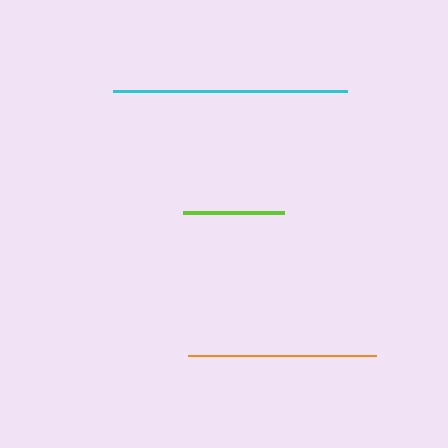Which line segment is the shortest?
The lime line is the shortest at approximately 101 pixels.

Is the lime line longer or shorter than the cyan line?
The cyan line is longer than the lime line.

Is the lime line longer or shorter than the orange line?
The orange line is longer than the lime line.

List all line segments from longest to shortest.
From longest to shortest: cyan, orange, lime.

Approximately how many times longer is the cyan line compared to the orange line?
The cyan line is approximately 1.2 times the length of the orange line.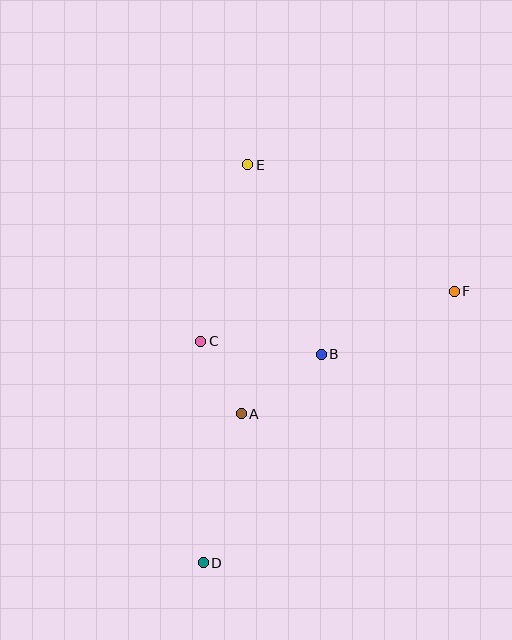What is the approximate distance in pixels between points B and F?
The distance between B and F is approximately 147 pixels.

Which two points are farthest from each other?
Points D and E are farthest from each other.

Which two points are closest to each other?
Points A and C are closest to each other.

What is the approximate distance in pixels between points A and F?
The distance between A and F is approximately 246 pixels.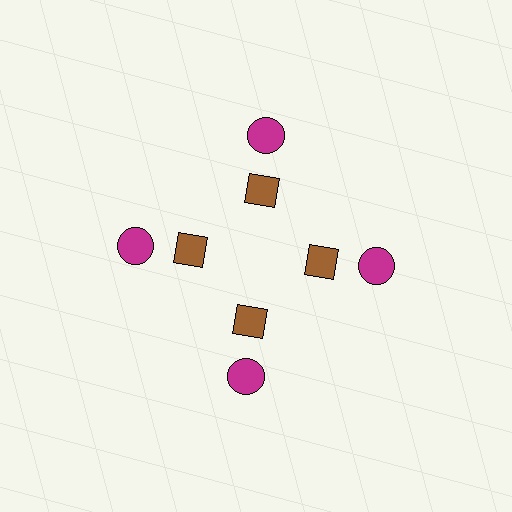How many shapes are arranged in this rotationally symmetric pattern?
There are 8 shapes, arranged in 4 groups of 2.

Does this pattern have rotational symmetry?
Yes, this pattern has 4-fold rotational symmetry. It looks the same after rotating 90 degrees around the center.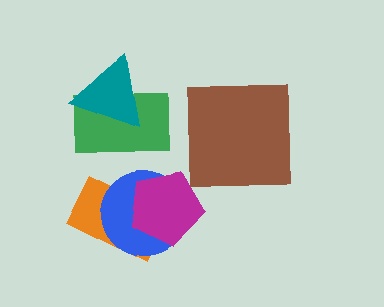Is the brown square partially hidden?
No, no other shape covers it.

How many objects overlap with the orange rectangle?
2 objects overlap with the orange rectangle.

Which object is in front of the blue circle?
The magenta pentagon is in front of the blue circle.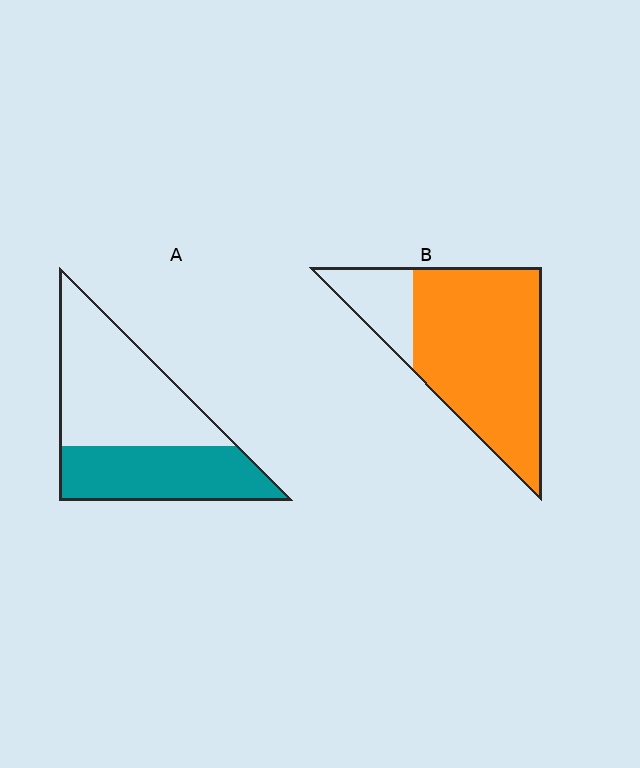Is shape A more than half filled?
No.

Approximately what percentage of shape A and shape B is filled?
A is approximately 40% and B is approximately 80%.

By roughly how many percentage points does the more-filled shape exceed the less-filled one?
By roughly 40 percentage points (B over A).